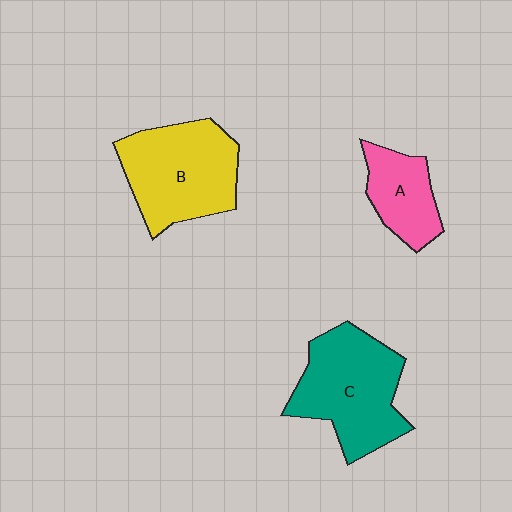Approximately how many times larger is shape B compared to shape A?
Approximately 1.8 times.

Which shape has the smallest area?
Shape A (pink).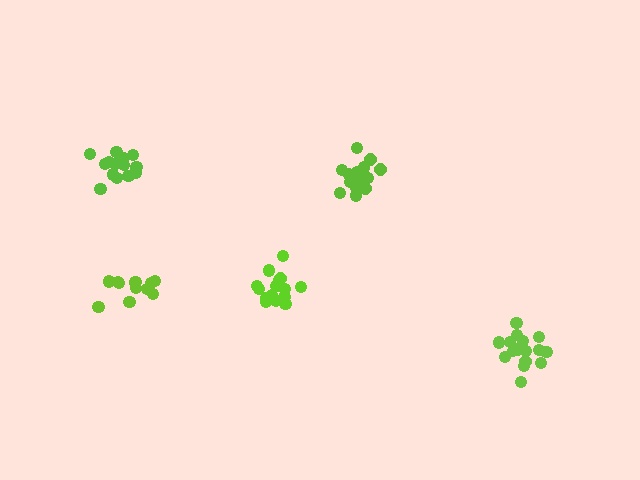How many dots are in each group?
Group 1: 16 dots, Group 2: 16 dots, Group 3: 16 dots, Group 4: 16 dots, Group 5: 12 dots (76 total).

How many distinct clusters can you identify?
There are 5 distinct clusters.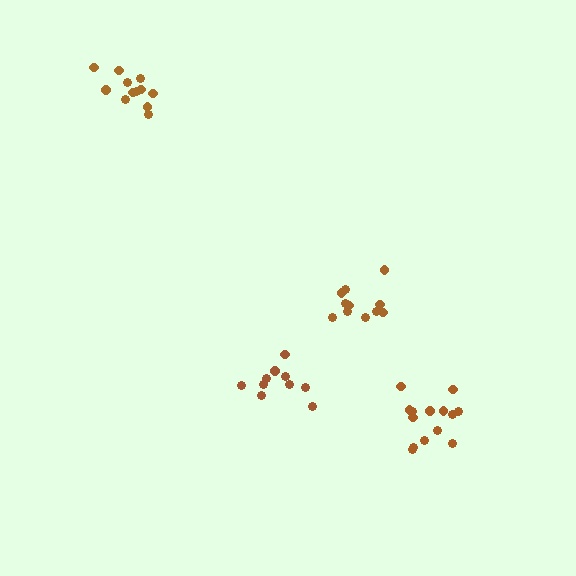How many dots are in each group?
Group 1: 10 dots, Group 2: 11 dots, Group 3: 12 dots, Group 4: 14 dots (47 total).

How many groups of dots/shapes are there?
There are 4 groups.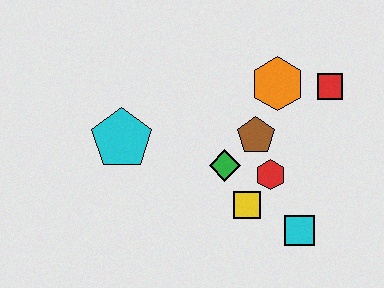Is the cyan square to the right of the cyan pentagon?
Yes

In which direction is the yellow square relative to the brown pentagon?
The yellow square is below the brown pentagon.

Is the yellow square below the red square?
Yes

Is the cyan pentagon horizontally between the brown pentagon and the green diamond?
No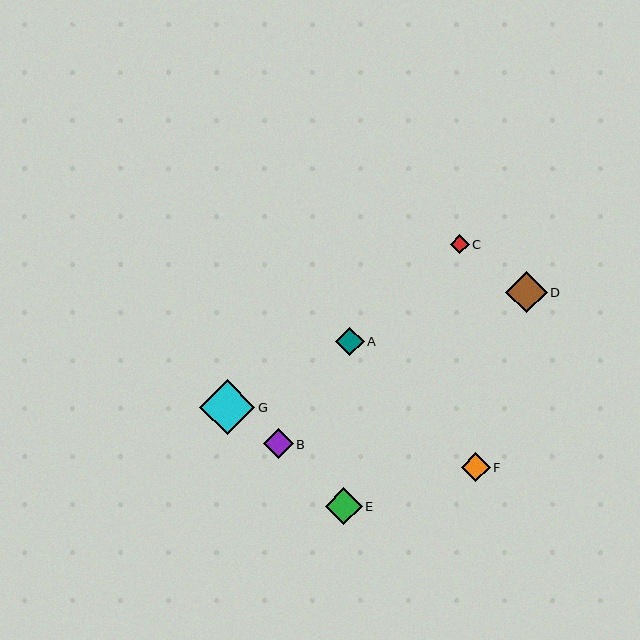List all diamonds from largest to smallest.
From largest to smallest: G, D, E, B, A, F, C.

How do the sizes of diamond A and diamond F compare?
Diamond A and diamond F are approximately the same size.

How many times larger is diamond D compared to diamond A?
Diamond D is approximately 1.4 times the size of diamond A.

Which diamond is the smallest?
Diamond C is the smallest with a size of approximately 19 pixels.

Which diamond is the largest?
Diamond G is the largest with a size of approximately 55 pixels.